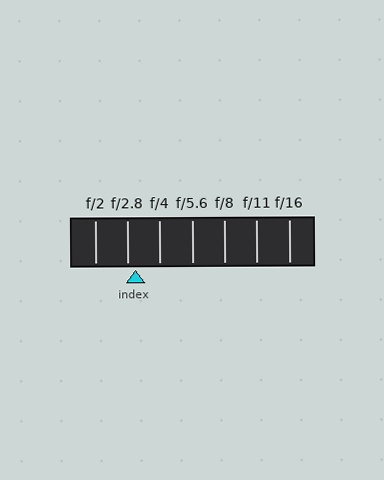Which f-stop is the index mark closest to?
The index mark is closest to f/2.8.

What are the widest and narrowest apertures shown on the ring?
The widest aperture shown is f/2 and the narrowest is f/16.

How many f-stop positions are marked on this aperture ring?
There are 7 f-stop positions marked.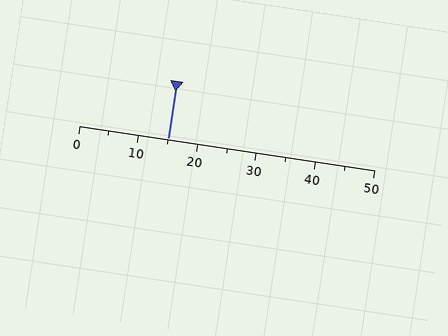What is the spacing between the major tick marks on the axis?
The major ticks are spaced 10 apart.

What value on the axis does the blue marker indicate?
The marker indicates approximately 15.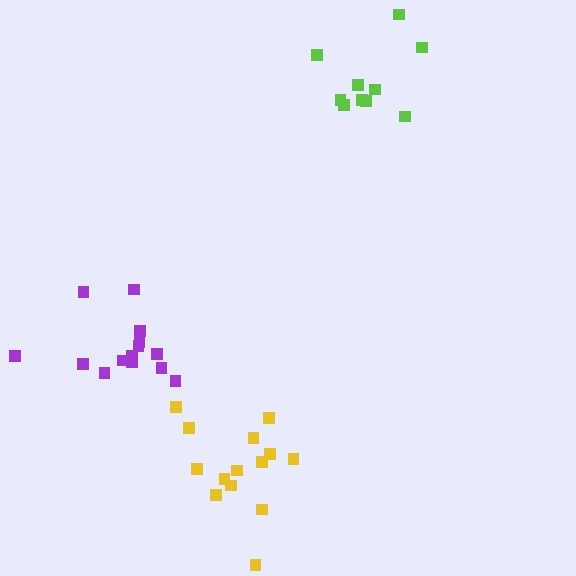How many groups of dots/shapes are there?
There are 3 groups.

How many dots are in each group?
Group 1: 14 dots, Group 2: 10 dots, Group 3: 14 dots (38 total).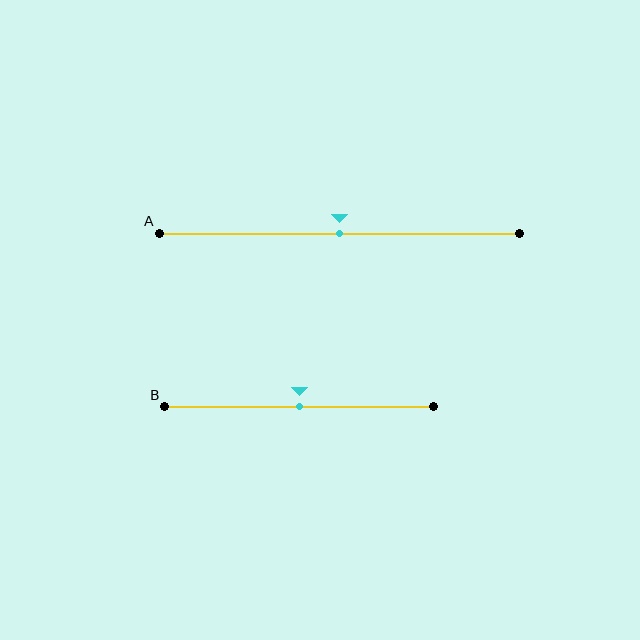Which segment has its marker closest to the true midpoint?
Segment A has its marker closest to the true midpoint.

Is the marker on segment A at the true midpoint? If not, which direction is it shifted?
Yes, the marker on segment A is at the true midpoint.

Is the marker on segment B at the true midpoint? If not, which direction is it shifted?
Yes, the marker on segment B is at the true midpoint.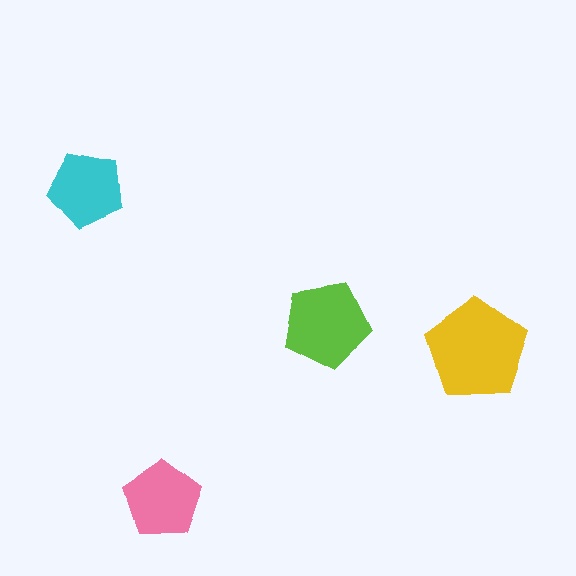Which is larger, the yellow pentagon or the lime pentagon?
The yellow one.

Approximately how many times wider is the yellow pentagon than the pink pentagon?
About 1.5 times wider.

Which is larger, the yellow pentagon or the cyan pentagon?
The yellow one.